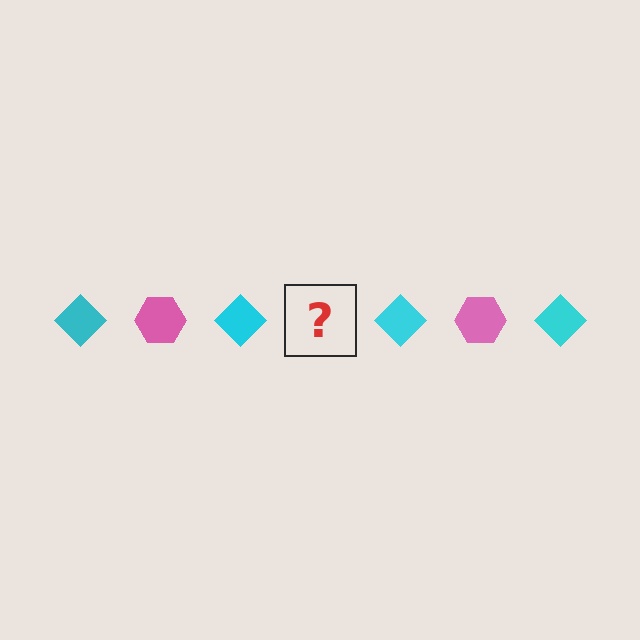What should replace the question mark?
The question mark should be replaced with a pink hexagon.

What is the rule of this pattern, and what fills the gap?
The rule is that the pattern alternates between cyan diamond and pink hexagon. The gap should be filled with a pink hexagon.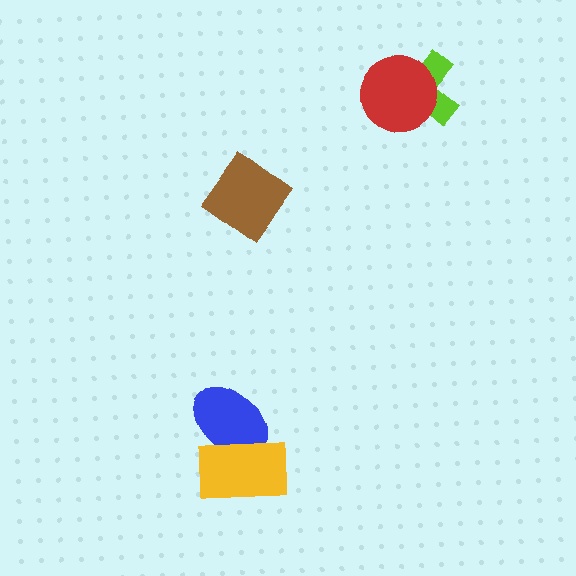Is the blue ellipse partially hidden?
Yes, it is partially covered by another shape.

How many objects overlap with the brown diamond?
0 objects overlap with the brown diamond.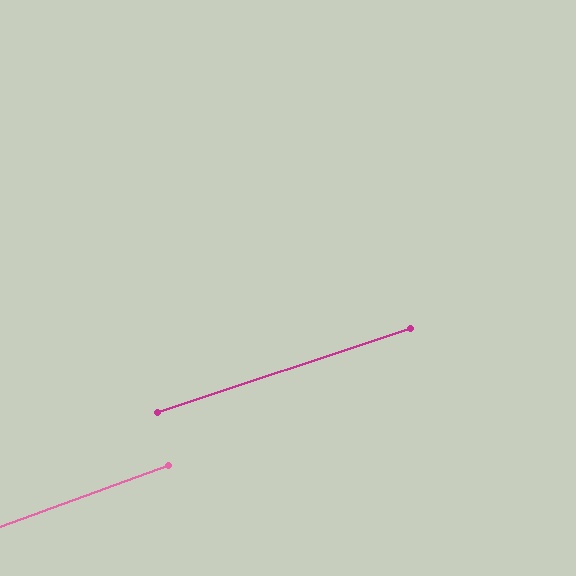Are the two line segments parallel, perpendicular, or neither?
Parallel — their directions differ by only 1.6°.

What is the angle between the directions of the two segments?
Approximately 2 degrees.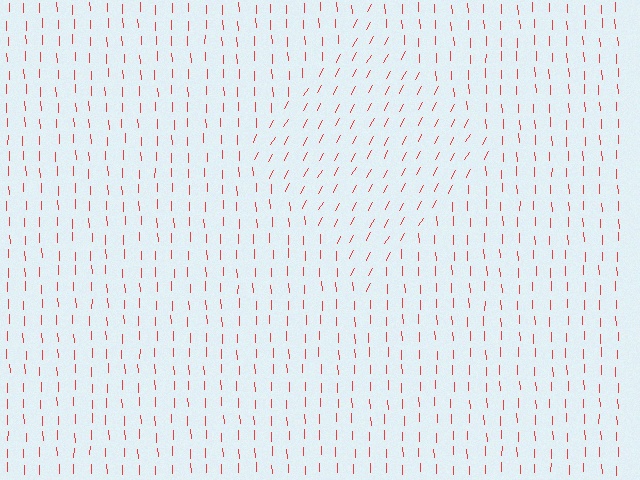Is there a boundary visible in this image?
Yes, there is a texture boundary formed by a change in line orientation.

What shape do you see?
I see a diamond.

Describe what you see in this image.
The image is filled with small red line segments. A diamond region in the image has lines oriented differently from the surrounding lines, creating a visible texture boundary.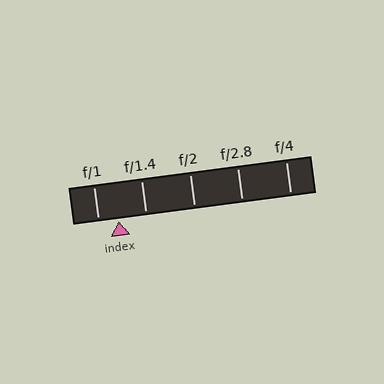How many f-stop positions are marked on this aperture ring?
There are 5 f-stop positions marked.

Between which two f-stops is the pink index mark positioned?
The index mark is between f/1 and f/1.4.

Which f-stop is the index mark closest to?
The index mark is closest to f/1.